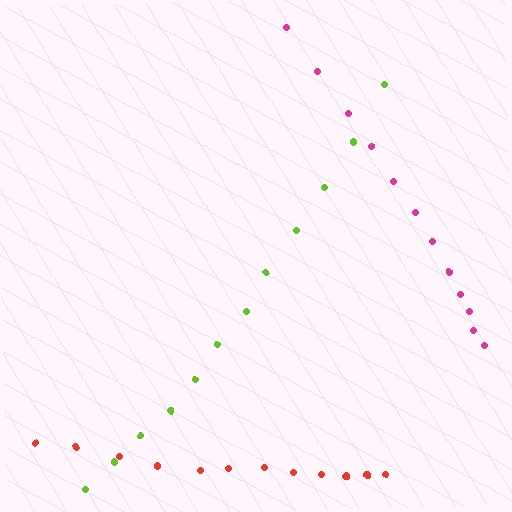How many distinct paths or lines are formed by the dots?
There are 3 distinct paths.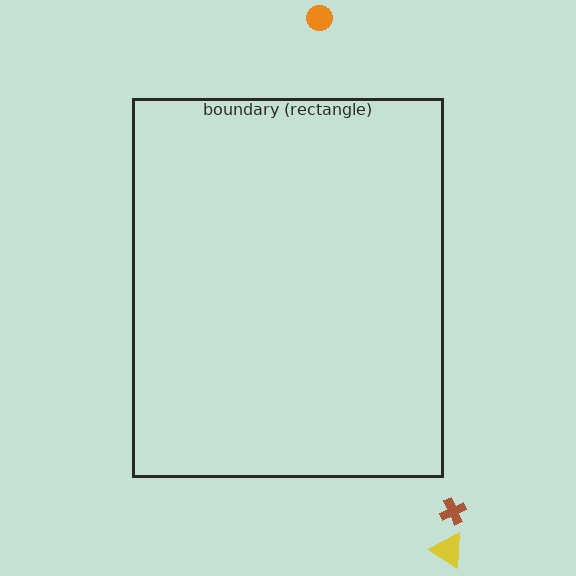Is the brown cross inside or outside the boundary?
Outside.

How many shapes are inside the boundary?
0 inside, 3 outside.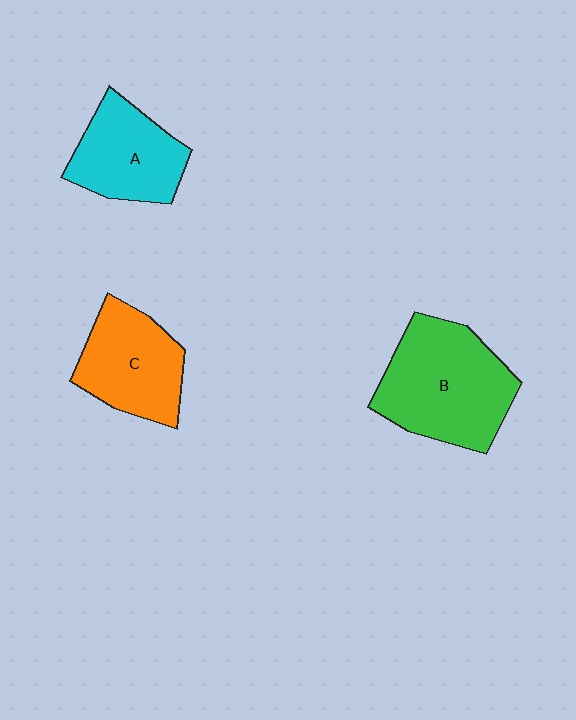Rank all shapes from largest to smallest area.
From largest to smallest: B (green), C (orange), A (cyan).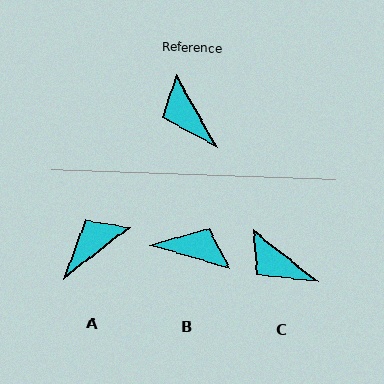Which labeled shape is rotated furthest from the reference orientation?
B, about 135 degrees away.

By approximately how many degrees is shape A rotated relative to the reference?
Approximately 81 degrees clockwise.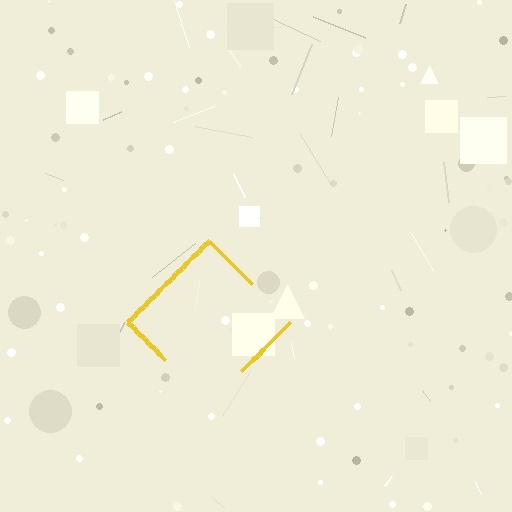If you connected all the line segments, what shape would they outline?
They would outline a diamond.